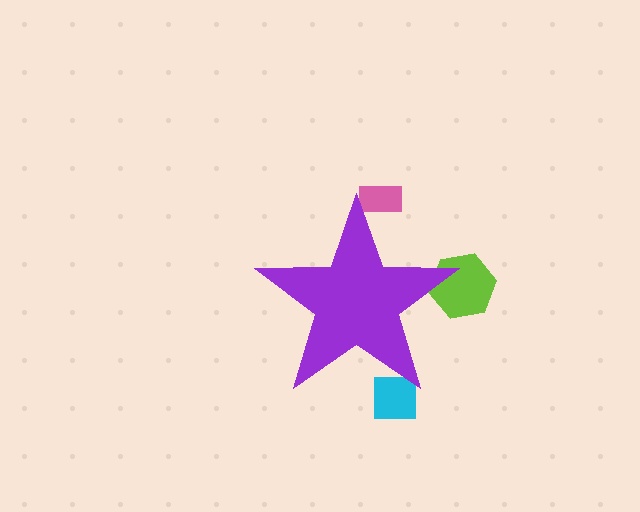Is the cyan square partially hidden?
Yes, the cyan square is partially hidden behind the purple star.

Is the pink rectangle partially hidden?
Yes, the pink rectangle is partially hidden behind the purple star.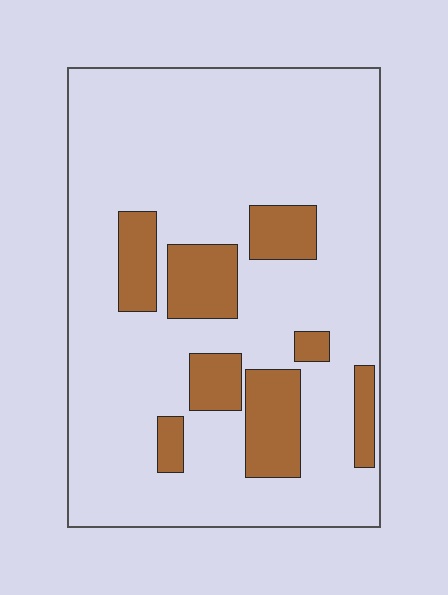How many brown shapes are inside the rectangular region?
8.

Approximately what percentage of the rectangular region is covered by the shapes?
Approximately 20%.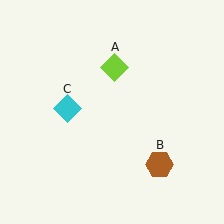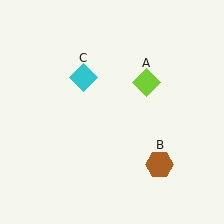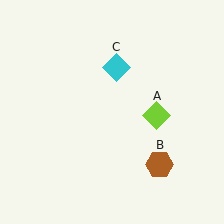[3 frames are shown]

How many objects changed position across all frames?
2 objects changed position: lime diamond (object A), cyan diamond (object C).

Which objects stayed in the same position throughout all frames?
Brown hexagon (object B) remained stationary.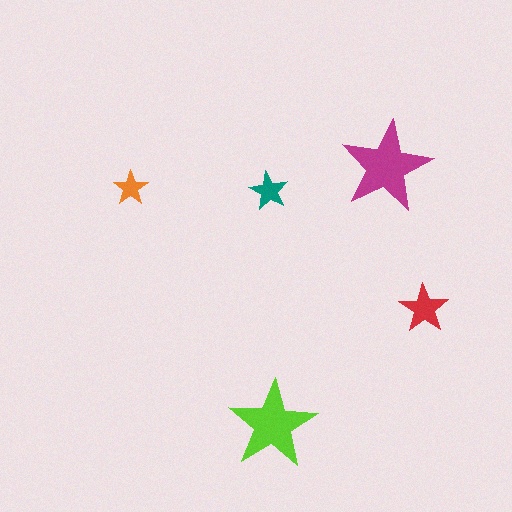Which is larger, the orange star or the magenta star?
The magenta one.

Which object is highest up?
The magenta star is topmost.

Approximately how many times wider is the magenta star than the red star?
About 2 times wider.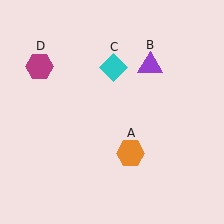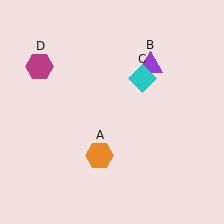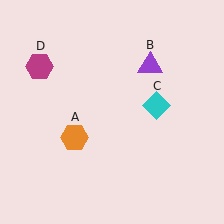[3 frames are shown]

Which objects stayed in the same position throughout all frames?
Purple triangle (object B) and magenta hexagon (object D) remained stationary.